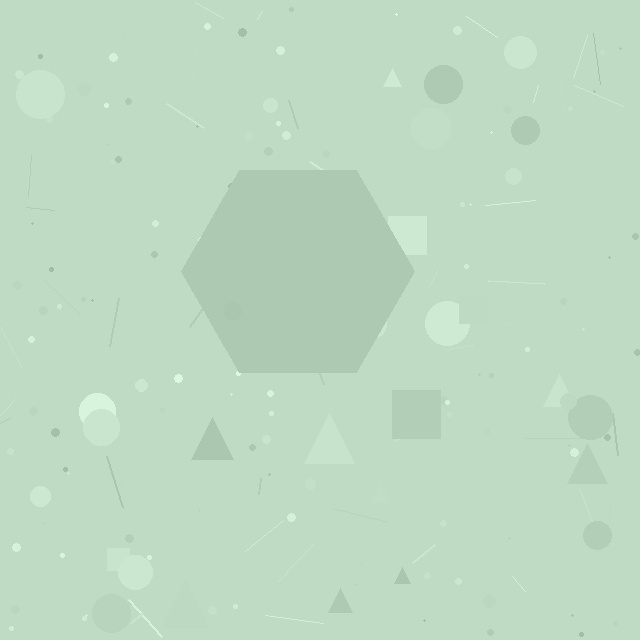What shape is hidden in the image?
A hexagon is hidden in the image.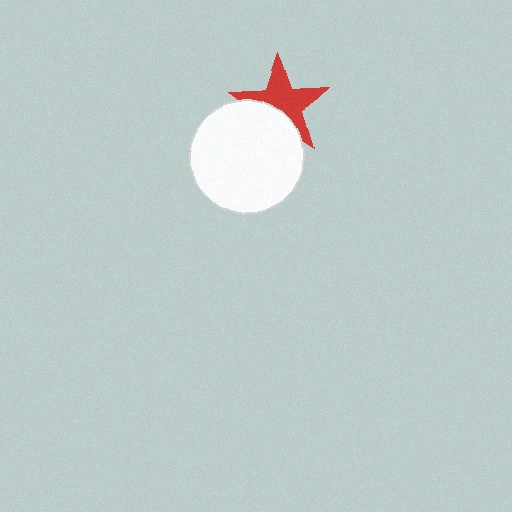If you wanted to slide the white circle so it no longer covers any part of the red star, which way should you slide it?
Slide it down — that is the most direct way to separate the two shapes.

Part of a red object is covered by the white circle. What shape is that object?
It is a star.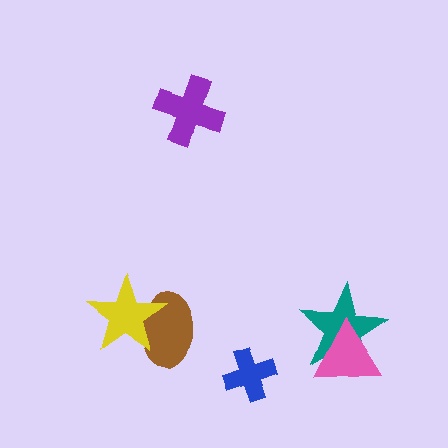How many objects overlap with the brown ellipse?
1 object overlaps with the brown ellipse.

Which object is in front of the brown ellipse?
The yellow star is in front of the brown ellipse.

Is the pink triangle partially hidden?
No, no other shape covers it.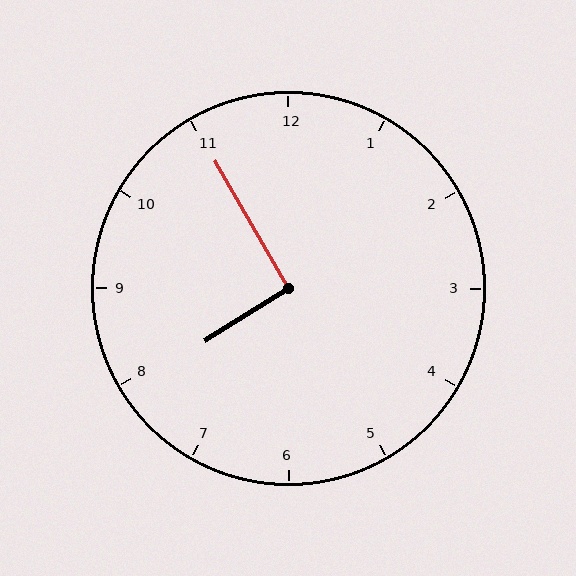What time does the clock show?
7:55.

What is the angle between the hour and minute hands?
Approximately 92 degrees.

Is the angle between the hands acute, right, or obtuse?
It is right.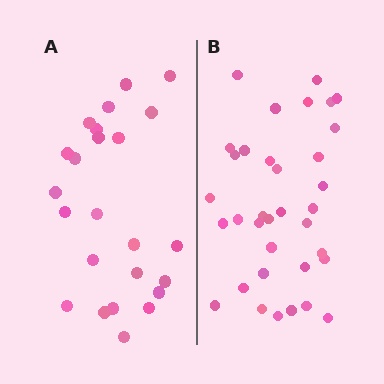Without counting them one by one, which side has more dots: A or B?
Region B (the right region) has more dots.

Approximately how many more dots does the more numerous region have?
Region B has roughly 12 or so more dots than region A.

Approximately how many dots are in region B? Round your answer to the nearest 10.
About 40 dots. (The exact count is 35, which rounds to 40.)